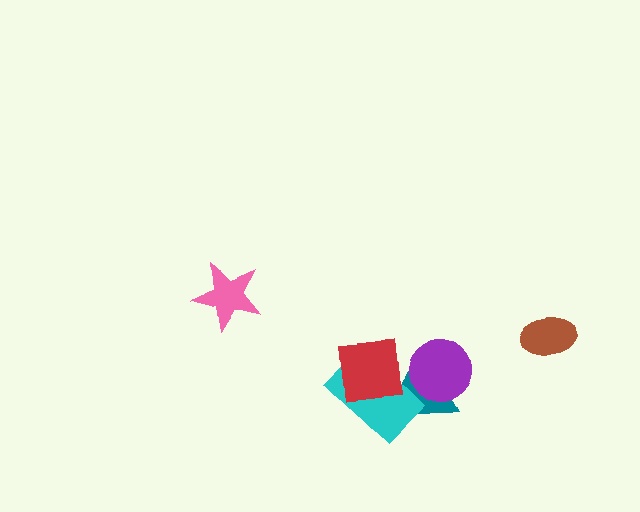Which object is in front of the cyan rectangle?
The red square is in front of the cyan rectangle.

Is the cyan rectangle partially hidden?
Yes, it is partially covered by another shape.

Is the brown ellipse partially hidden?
No, no other shape covers it.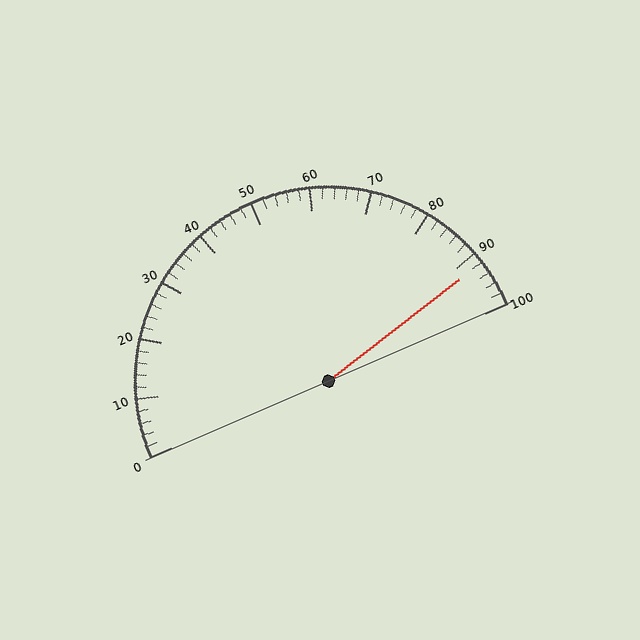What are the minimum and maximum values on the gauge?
The gauge ranges from 0 to 100.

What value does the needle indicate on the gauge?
The needle indicates approximately 92.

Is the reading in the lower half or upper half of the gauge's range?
The reading is in the upper half of the range (0 to 100).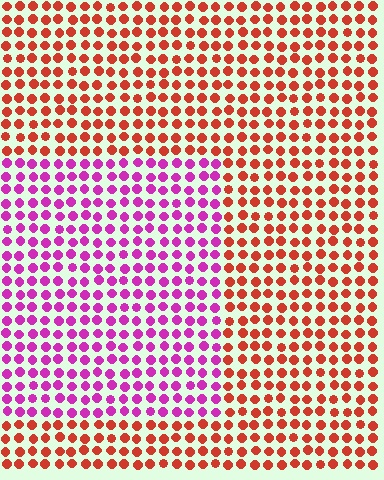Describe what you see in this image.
The image is filled with small red elements in a uniform arrangement. A rectangle-shaped region is visible where the elements are tinted to a slightly different hue, forming a subtle color boundary.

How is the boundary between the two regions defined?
The boundary is defined purely by a slight shift in hue (about 57 degrees). Spacing, size, and orientation are identical on both sides.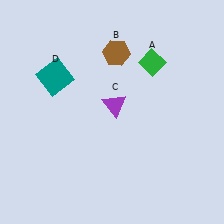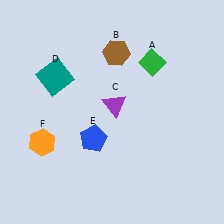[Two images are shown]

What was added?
A blue pentagon (E), an orange hexagon (F) were added in Image 2.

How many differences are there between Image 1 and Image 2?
There are 2 differences between the two images.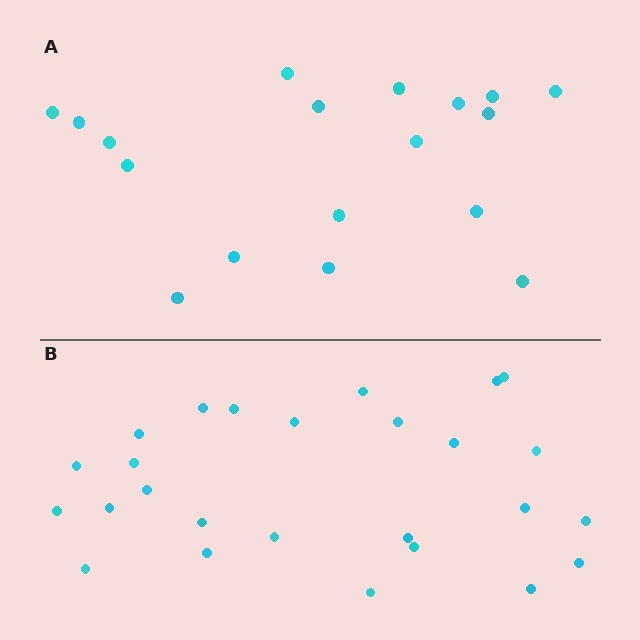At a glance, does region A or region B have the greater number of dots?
Region B (the bottom region) has more dots.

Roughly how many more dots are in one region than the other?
Region B has roughly 8 or so more dots than region A.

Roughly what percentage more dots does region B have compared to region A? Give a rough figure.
About 45% more.